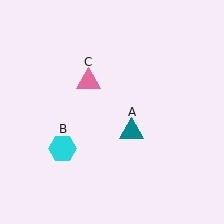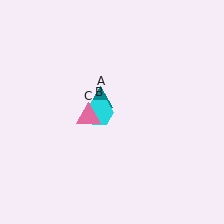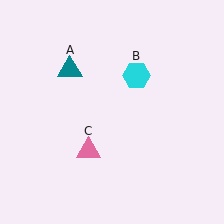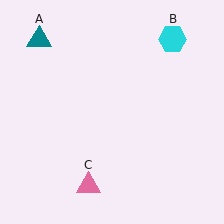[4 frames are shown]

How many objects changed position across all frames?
3 objects changed position: teal triangle (object A), cyan hexagon (object B), pink triangle (object C).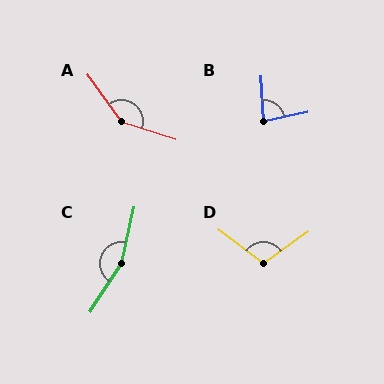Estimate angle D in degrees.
Approximately 108 degrees.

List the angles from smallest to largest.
B (81°), D (108°), A (144°), C (160°).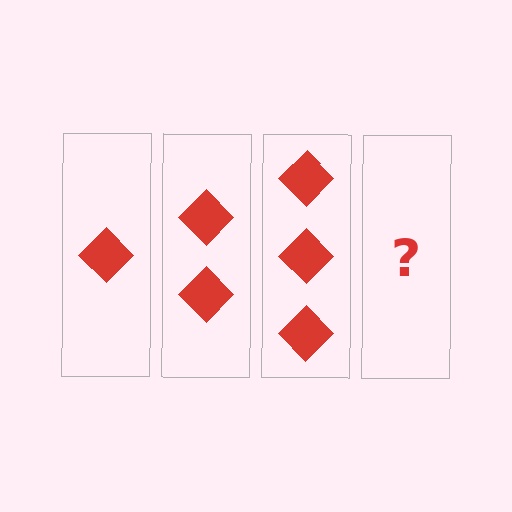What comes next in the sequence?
The next element should be 4 diamonds.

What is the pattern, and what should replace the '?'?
The pattern is that each step adds one more diamond. The '?' should be 4 diamonds.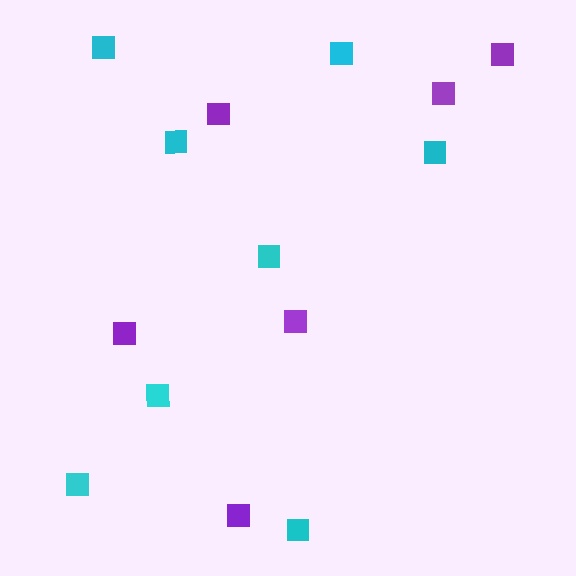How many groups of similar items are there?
There are 2 groups: one group of cyan squares (8) and one group of purple squares (6).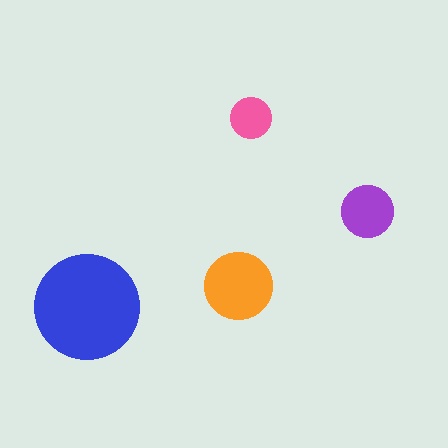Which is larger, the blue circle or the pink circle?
The blue one.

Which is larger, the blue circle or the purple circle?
The blue one.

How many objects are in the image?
There are 4 objects in the image.